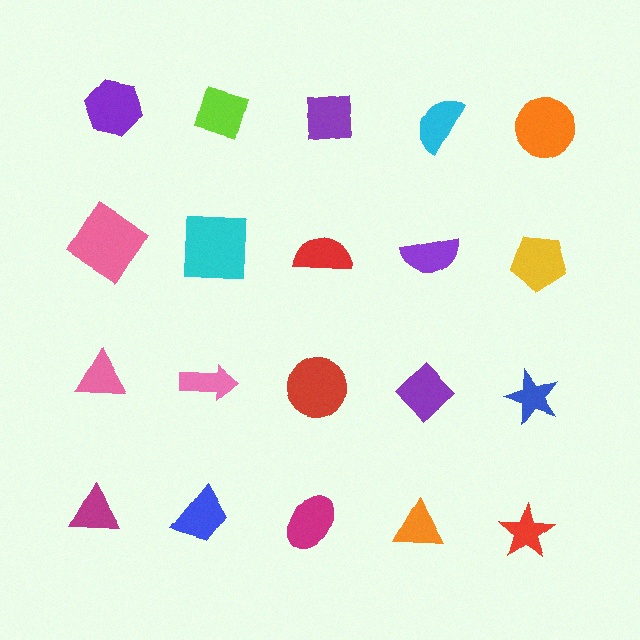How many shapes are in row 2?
5 shapes.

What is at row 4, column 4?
An orange triangle.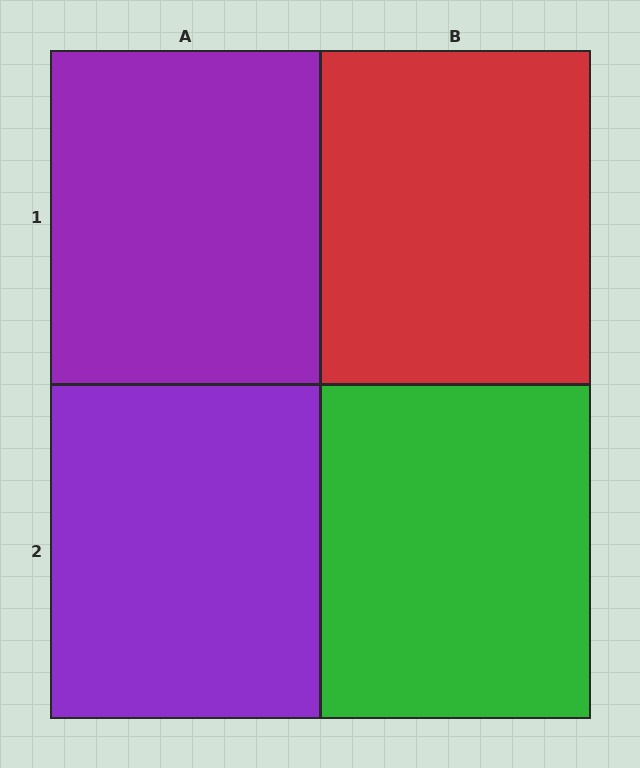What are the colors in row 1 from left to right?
Purple, red.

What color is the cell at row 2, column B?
Green.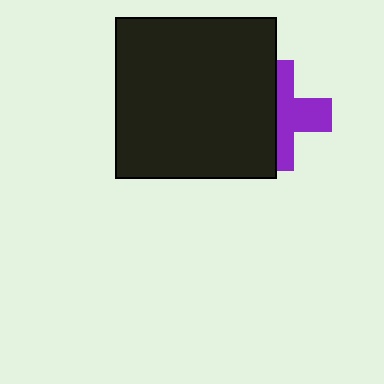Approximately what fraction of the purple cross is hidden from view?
Roughly 52% of the purple cross is hidden behind the black square.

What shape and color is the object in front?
The object in front is a black square.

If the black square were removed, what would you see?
You would see the complete purple cross.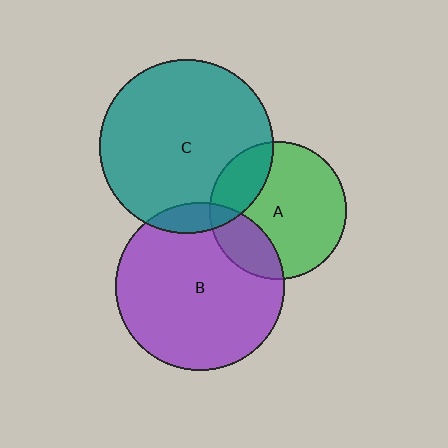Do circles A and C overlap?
Yes.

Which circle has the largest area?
Circle C (teal).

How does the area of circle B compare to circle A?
Approximately 1.5 times.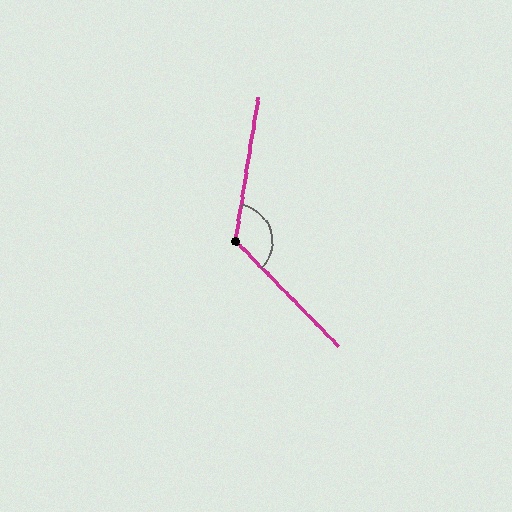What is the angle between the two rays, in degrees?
Approximately 126 degrees.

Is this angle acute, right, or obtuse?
It is obtuse.